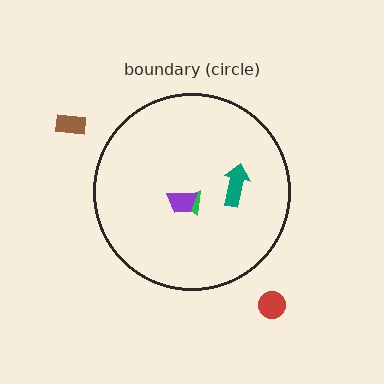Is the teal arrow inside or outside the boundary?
Inside.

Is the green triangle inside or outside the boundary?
Inside.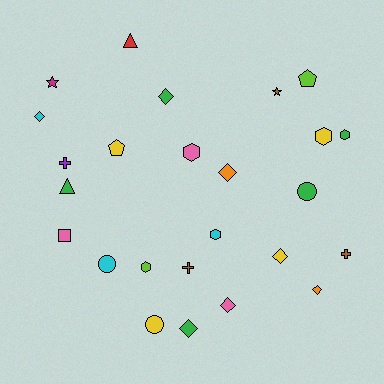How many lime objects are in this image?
There are 2 lime objects.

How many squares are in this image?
There is 1 square.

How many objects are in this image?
There are 25 objects.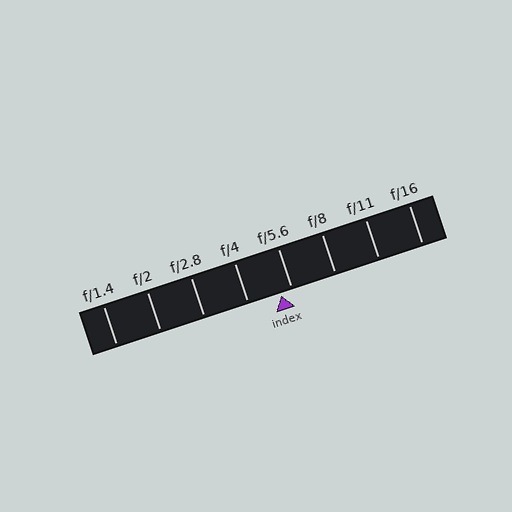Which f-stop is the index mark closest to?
The index mark is closest to f/5.6.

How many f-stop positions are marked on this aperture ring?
There are 8 f-stop positions marked.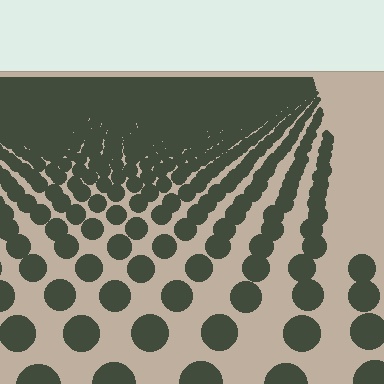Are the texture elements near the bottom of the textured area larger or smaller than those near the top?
Larger. Near the bottom, elements are closer to the viewer and appear at a bigger on-screen size.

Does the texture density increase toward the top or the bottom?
Density increases toward the top.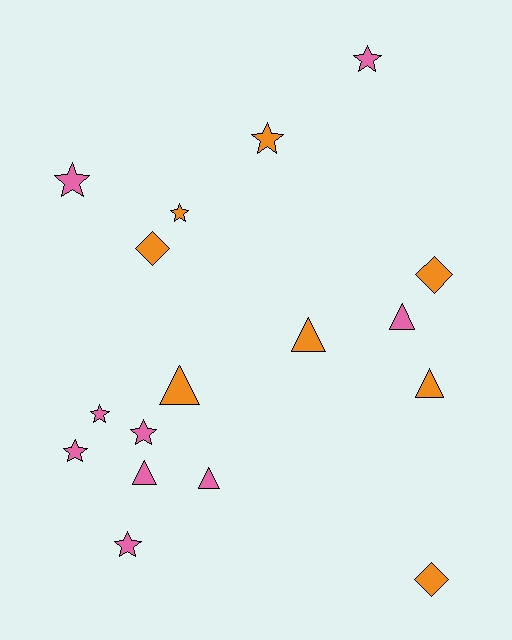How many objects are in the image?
There are 17 objects.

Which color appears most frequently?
Pink, with 9 objects.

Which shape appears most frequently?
Star, with 8 objects.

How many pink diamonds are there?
There are no pink diamonds.